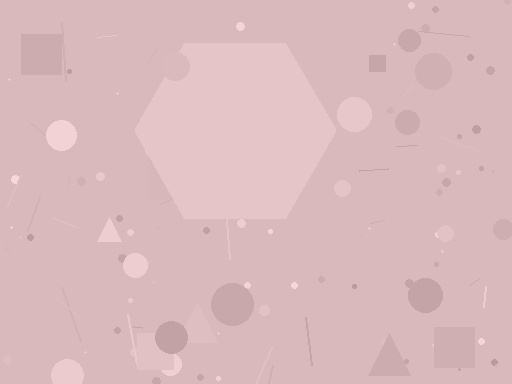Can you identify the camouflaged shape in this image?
The camouflaged shape is a hexagon.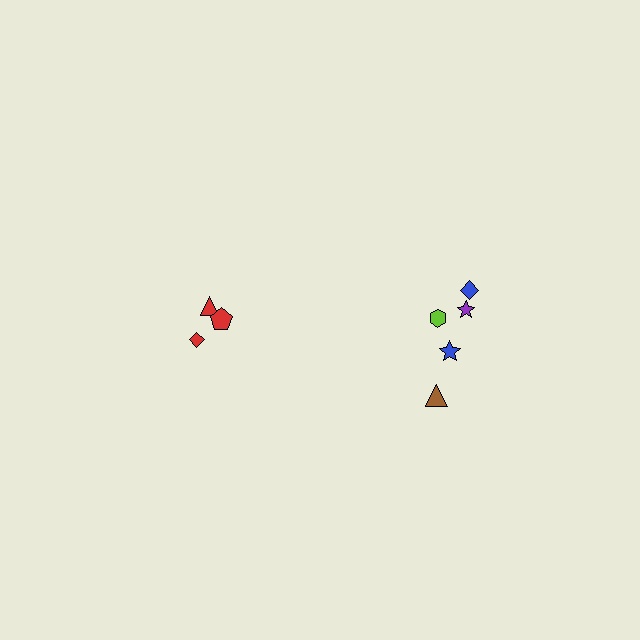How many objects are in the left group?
There are 3 objects.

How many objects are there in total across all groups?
There are 8 objects.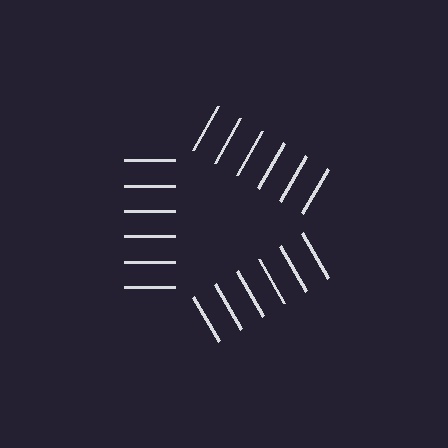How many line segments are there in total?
18 — 6 along each of the 3 edges.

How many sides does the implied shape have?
3 sides — the line-ends trace a triangle.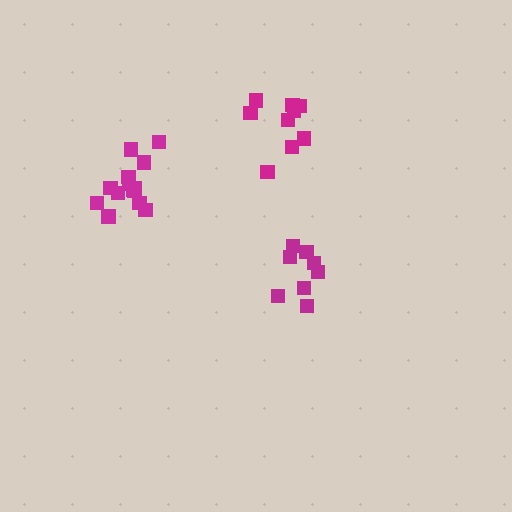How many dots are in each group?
Group 1: 14 dots, Group 2: 8 dots, Group 3: 9 dots (31 total).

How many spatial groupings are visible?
There are 3 spatial groupings.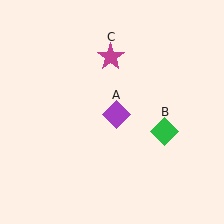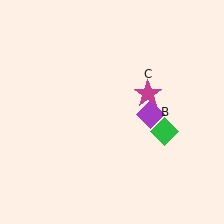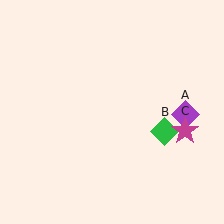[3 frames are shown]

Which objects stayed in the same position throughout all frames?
Green diamond (object B) remained stationary.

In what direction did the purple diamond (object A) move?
The purple diamond (object A) moved right.